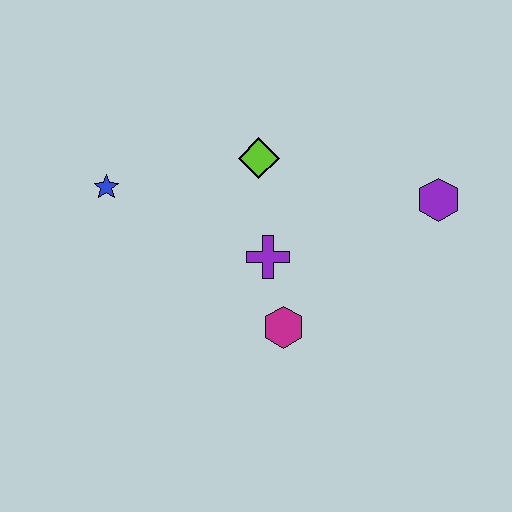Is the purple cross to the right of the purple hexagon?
No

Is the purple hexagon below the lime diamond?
Yes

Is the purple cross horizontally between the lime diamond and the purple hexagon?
Yes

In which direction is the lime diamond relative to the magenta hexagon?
The lime diamond is above the magenta hexagon.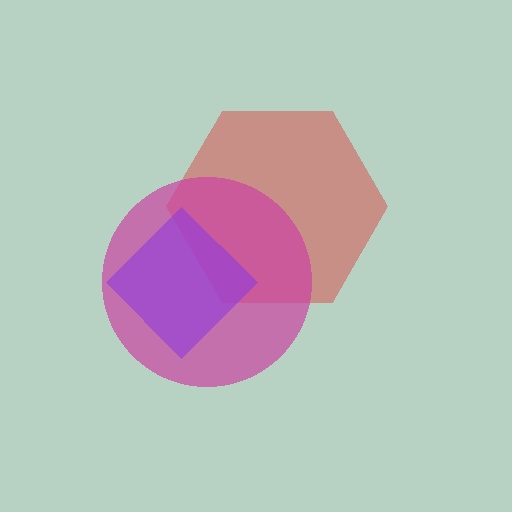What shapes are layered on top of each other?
The layered shapes are: a red hexagon, a magenta circle, a purple diamond.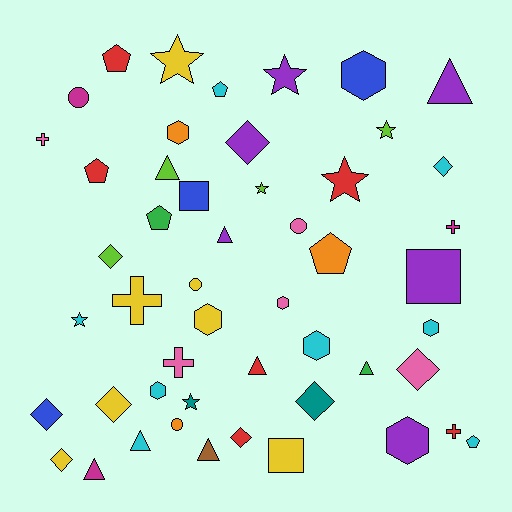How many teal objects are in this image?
There are 2 teal objects.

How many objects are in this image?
There are 50 objects.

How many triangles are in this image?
There are 8 triangles.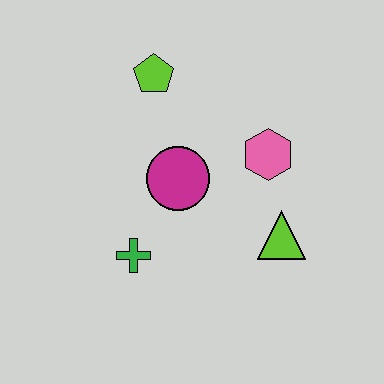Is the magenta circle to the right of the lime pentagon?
Yes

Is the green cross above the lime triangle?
No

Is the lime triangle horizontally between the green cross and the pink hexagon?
No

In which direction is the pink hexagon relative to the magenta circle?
The pink hexagon is to the right of the magenta circle.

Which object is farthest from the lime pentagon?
The lime triangle is farthest from the lime pentagon.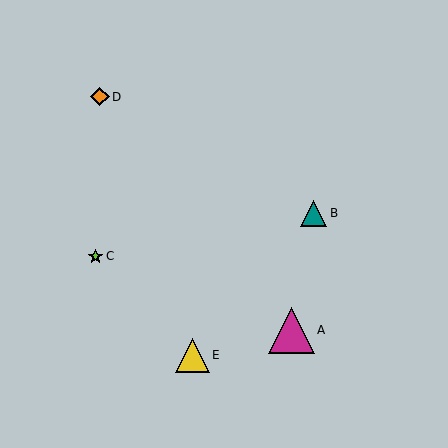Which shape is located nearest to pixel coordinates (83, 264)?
The lime star (labeled C) at (95, 256) is nearest to that location.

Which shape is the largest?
The magenta triangle (labeled A) is the largest.